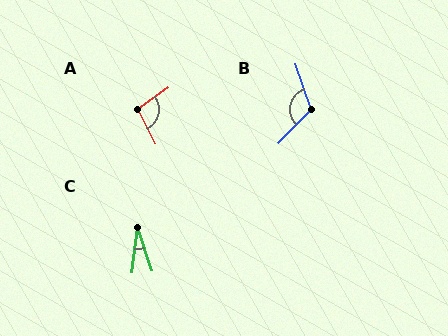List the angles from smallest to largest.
C (25°), A (99°), B (117°).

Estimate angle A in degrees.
Approximately 99 degrees.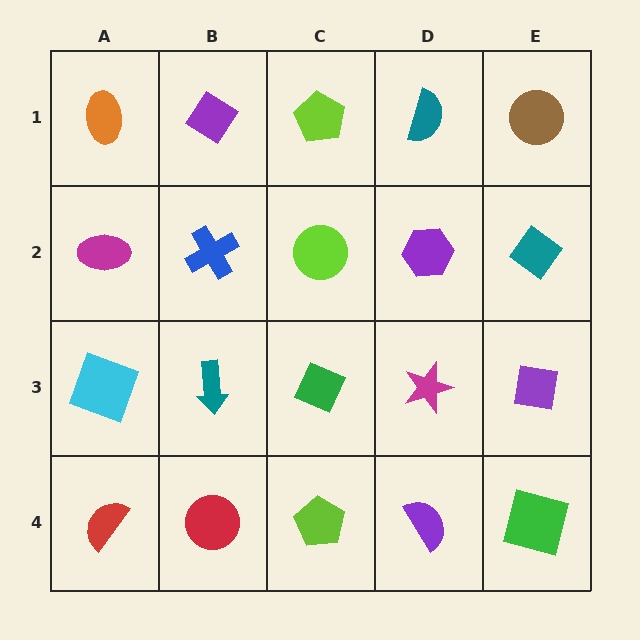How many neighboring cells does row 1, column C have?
3.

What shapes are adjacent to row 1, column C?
A lime circle (row 2, column C), a purple diamond (row 1, column B), a teal semicircle (row 1, column D).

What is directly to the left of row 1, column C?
A purple diamond.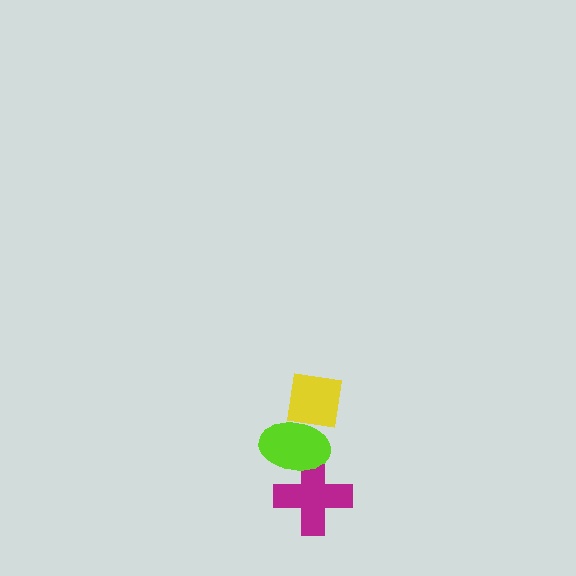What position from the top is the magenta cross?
The magenta cross is 3rd from the top.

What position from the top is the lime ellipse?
The lime ellipse is 2nd from the top.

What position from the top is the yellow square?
The yellow square is 1st from the top.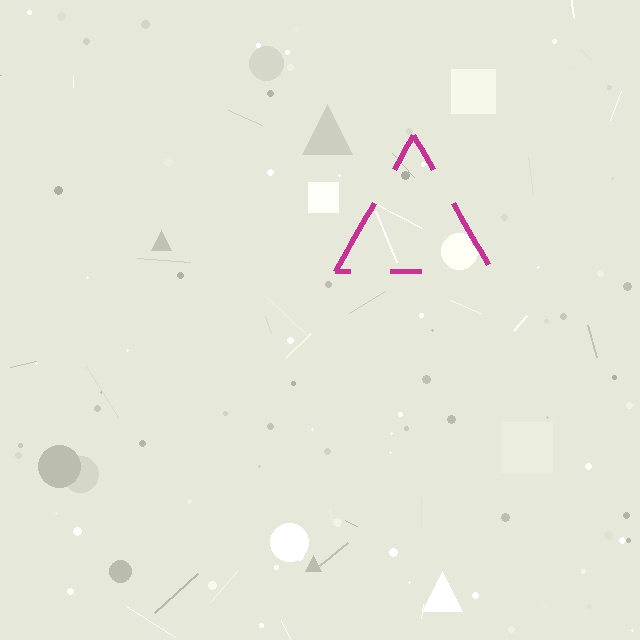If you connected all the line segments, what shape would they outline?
They would outline a triangle.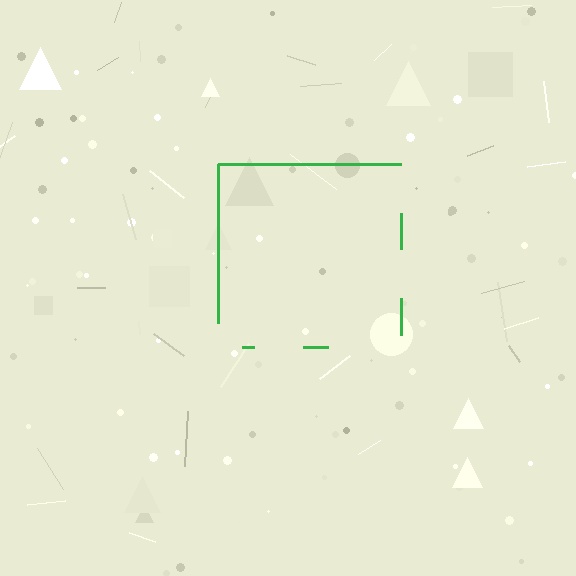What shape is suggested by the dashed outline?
The dashed outline suggests a square.